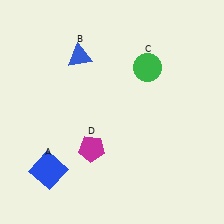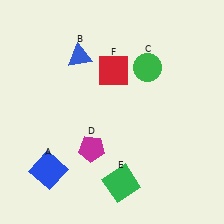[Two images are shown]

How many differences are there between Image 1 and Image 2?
There are 2 differences between the two images.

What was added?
A green square (E), a red square (F) were added in Image 2.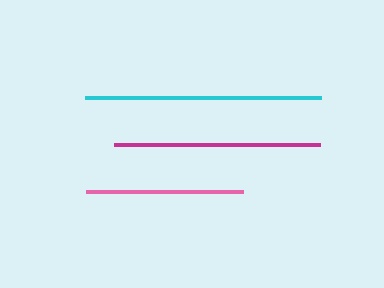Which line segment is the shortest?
The pink line is the shortest at approximately 157 pixels.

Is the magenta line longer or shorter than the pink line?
The magenta line is longer than the pink line.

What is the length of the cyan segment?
The cyan segment is approximately 236 pixels long.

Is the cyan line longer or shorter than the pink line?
The cyan line is longer than the pink line.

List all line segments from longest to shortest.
From longest to shortest: cyan, magenta, pink.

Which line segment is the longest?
The cyan line is the longest at approximately 236 pixels.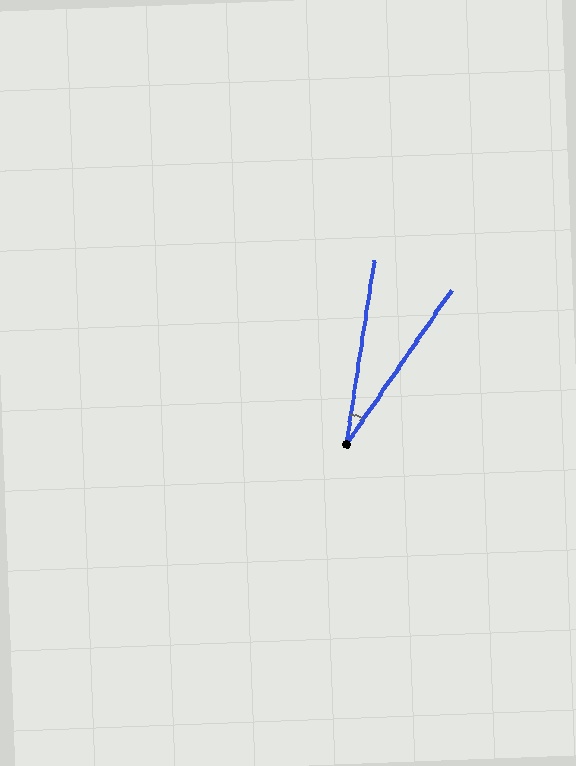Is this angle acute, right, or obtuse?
It is acute.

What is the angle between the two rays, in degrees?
Approximately 26 degrees.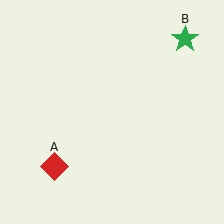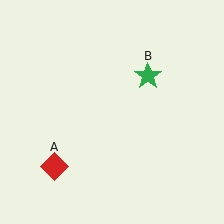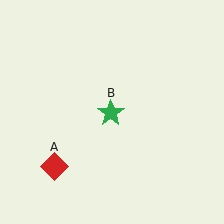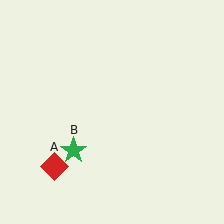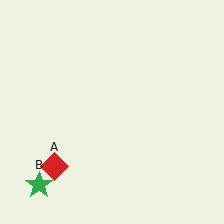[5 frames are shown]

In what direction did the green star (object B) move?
The green star (object B) moved down and to the left.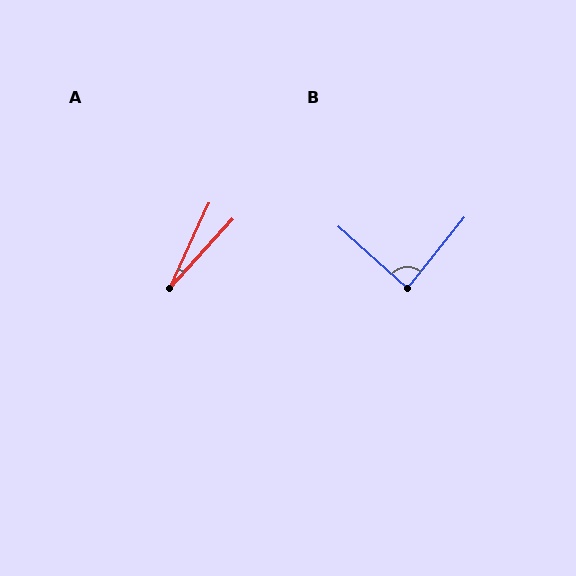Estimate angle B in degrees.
Approximately 87 degrees.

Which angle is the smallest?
A, at approximately 17 degrees.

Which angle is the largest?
B, at approximately 87 degrees.